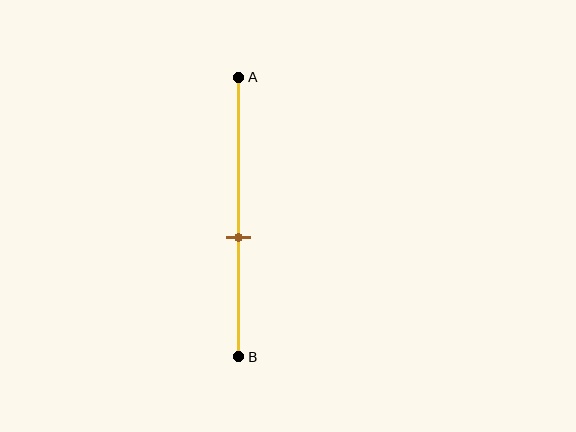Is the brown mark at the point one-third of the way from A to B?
No, the mark is at about 55% from A, not at the 33% one-third point.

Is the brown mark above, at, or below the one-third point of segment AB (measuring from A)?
The brown mark is below the one-third point of segment AB.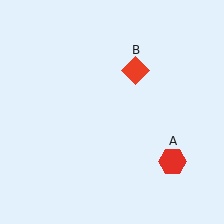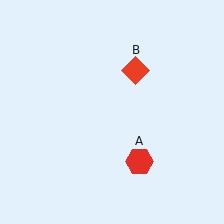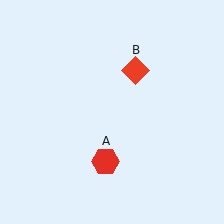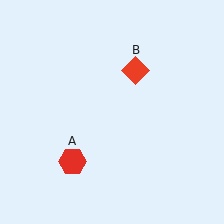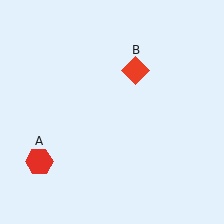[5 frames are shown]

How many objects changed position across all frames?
1 object changed position: red hexagon (object A).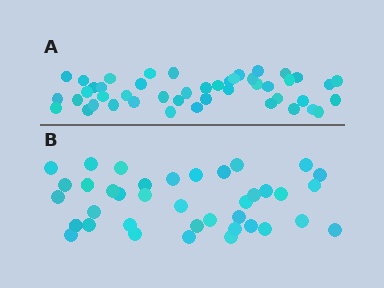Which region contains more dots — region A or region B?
Region A (the top region) has more dots.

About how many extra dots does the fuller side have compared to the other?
Region A has roughly 8 or so more dots than region B.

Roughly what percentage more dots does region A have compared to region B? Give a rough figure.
About 20% more.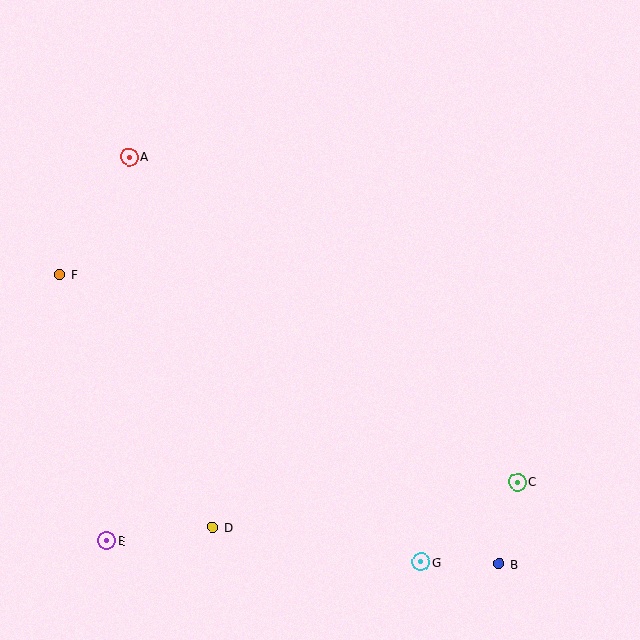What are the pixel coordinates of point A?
Point A is at (129, 157).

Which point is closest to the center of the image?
Point D at (213, 527) is closest to the center.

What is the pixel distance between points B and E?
The distance between B and E is 393 pixels.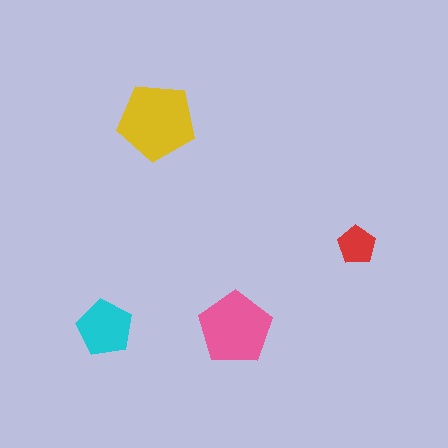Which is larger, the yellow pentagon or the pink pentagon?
The yellow one.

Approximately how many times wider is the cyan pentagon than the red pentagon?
About 1.5 times wider.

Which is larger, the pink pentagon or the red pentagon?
The pink one.